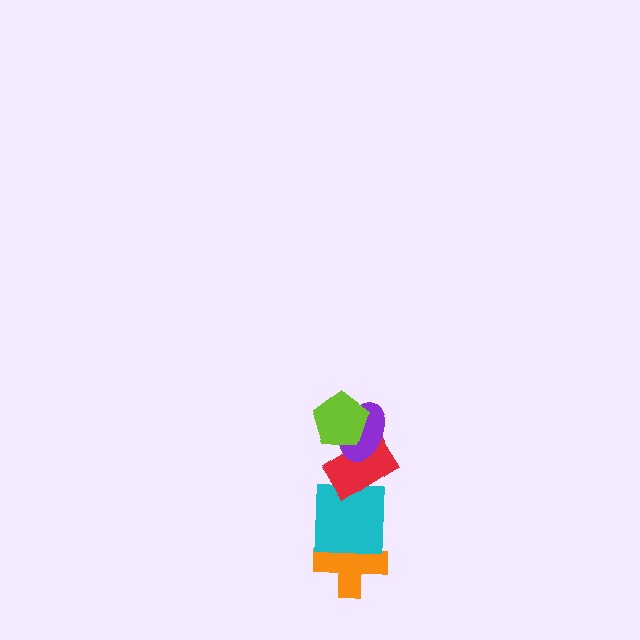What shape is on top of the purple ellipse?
The lime pentagon is on top of the purple ellipse.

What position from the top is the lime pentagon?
The lime pentagon is 1st from the top.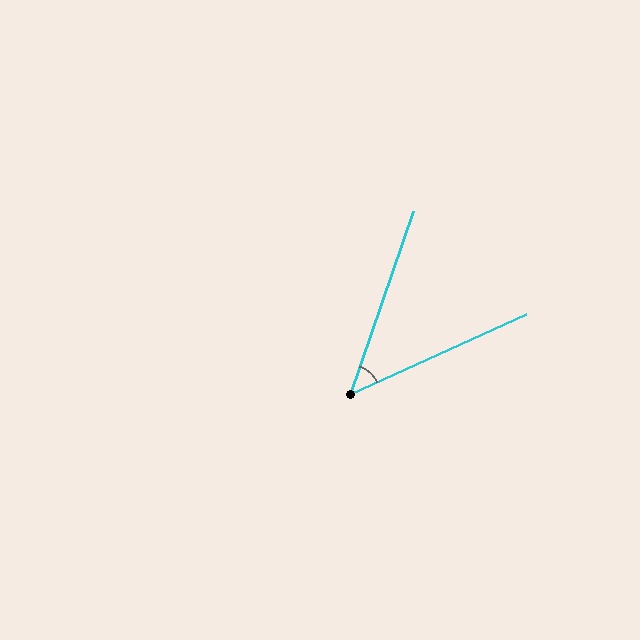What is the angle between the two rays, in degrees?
Approximately 46 degrees.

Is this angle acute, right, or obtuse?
It is acute.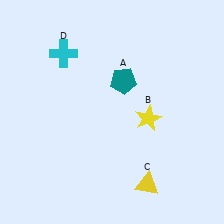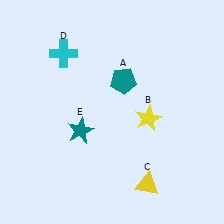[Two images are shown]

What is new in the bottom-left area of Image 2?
A teal star (E) was added in the bottom-left area of Image 2.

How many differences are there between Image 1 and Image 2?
There is 1 difference between the two images.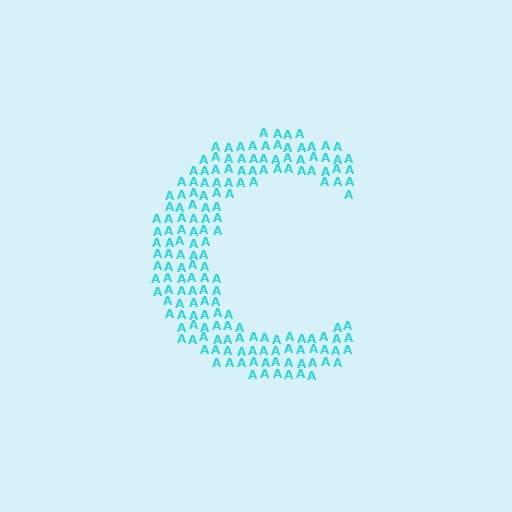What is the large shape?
The large shape is the letter C.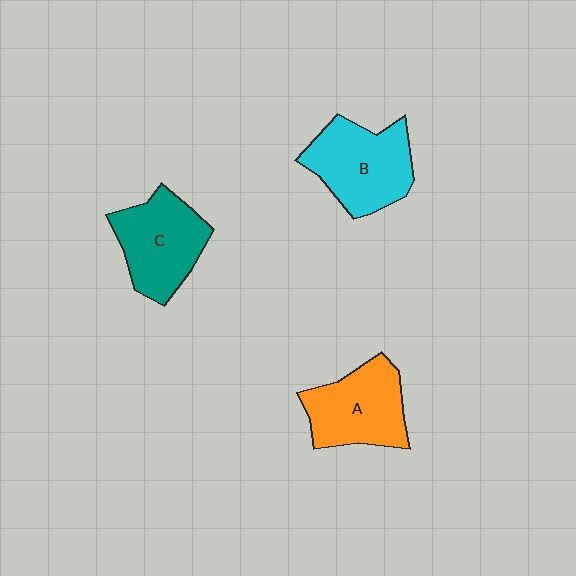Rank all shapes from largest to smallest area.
From largest to smallest: B (cyan), C (teal), A (orange).